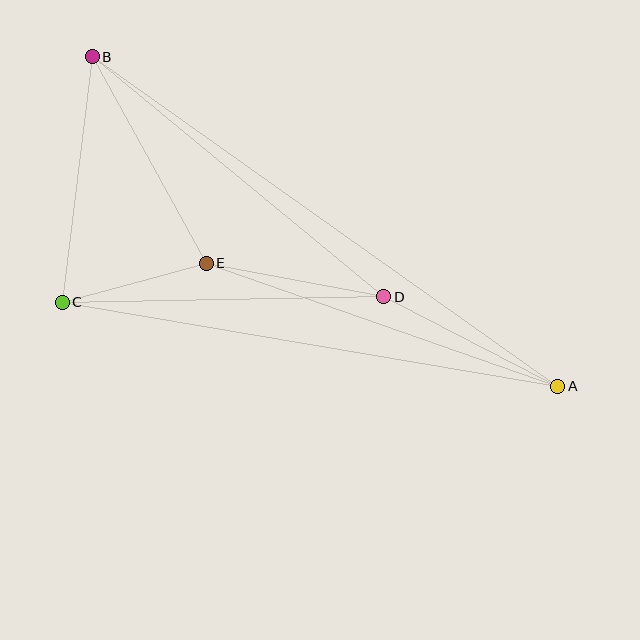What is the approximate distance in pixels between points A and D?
The distance between A and D is approximately 195 pixels.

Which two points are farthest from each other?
Points A and B are farthest from each other.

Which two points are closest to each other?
Points C and E are closest to each other.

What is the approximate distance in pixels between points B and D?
The distance between B and D is approximately 378 pixels.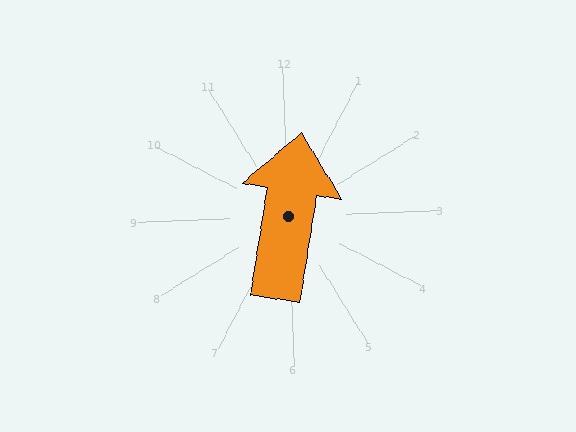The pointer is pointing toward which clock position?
Roughly 12 o'clock.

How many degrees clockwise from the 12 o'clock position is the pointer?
Approximately 11 degrees.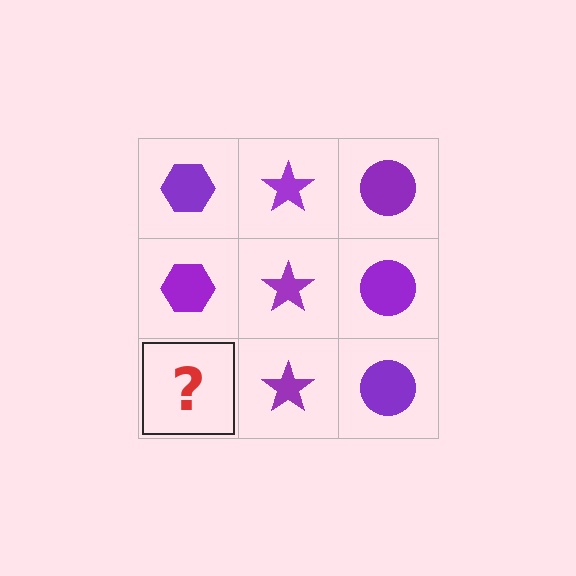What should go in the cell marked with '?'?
The missing cell should contain a purple hexagon.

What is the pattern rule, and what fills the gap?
The rule is that each column has a consistent shape. The gap should be filled with a purple hexagon.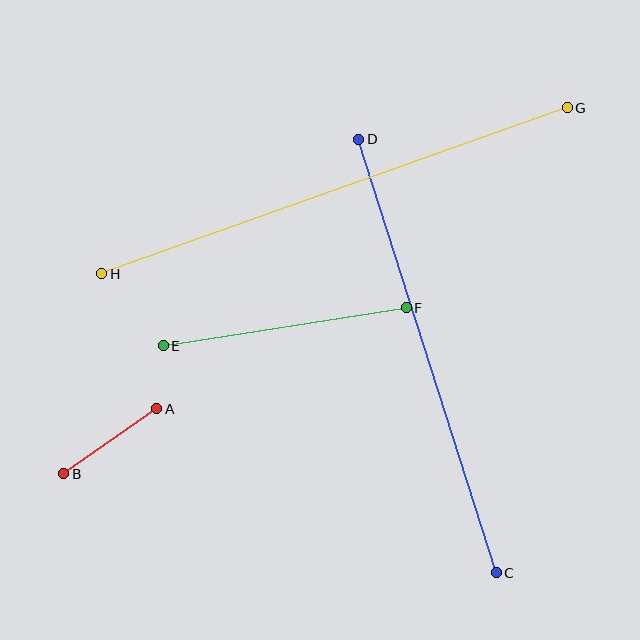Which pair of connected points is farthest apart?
Points G and H are farthest apart.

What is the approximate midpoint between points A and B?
The midpoint is at approximately (110, 441) pixels.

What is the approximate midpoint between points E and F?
The midpoint is at approximately (285, 327) pixels.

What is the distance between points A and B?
The distance is approximately 113 pixels.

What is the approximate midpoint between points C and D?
The midpoint is at approximately (427, 356) pixels.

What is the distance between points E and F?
The distance is approximately 246 pixels.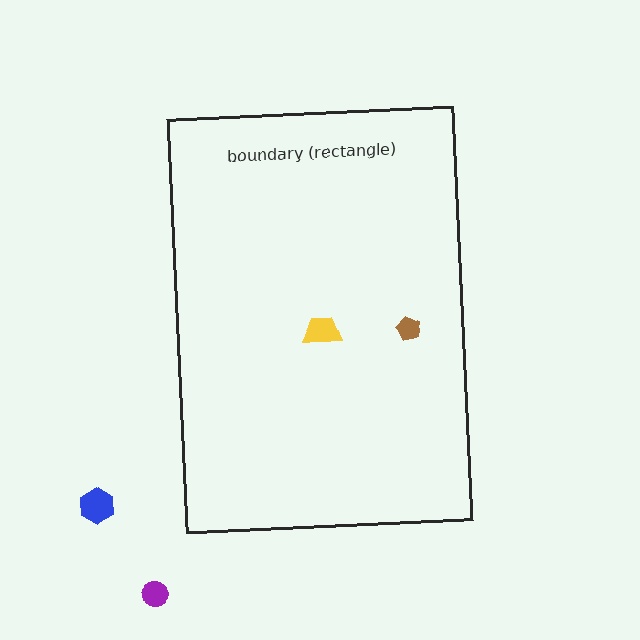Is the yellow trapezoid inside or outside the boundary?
Inside.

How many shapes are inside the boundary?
2 inside, 2 outside.